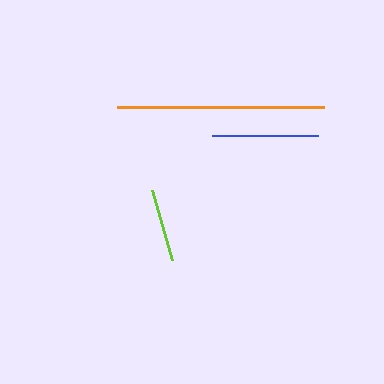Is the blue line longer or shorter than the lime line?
The blue line is longer than the lime line.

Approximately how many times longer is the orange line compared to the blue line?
The orange line is approximately 2.0 times the length of the blue line.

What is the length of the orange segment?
The orange segment is approximately 207 pixels long.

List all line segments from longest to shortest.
From longest to shortest: orange, blue, lime.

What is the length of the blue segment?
The blue segment is approximately 106 pixels long.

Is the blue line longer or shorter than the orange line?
The orange line is longer than the blue line.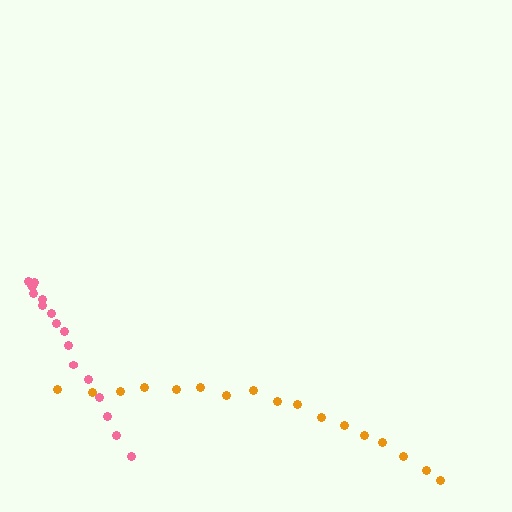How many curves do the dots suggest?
There are 2 distinct paths.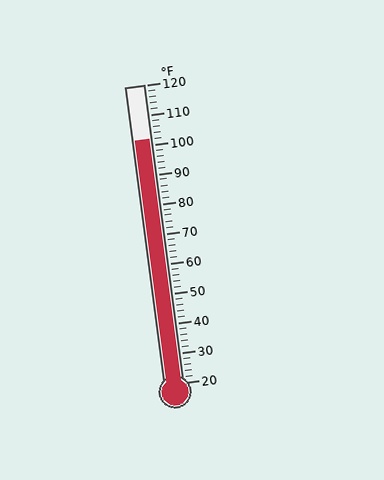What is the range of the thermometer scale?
The thermometer scale ranges from 20°F to 120°F.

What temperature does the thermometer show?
The thermometer shows approximately 102°F.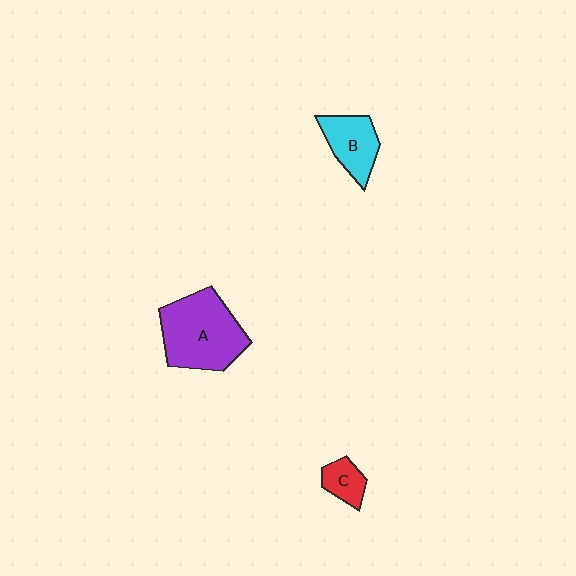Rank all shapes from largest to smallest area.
From largest to smallest: A (purple), B (cyan), C (red).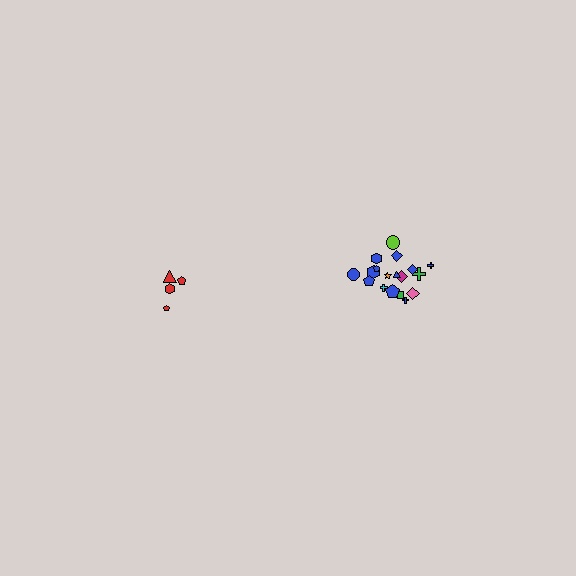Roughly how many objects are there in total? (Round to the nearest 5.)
Roughly 20 objects in total.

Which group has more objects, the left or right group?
The right group.